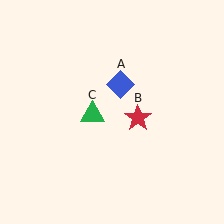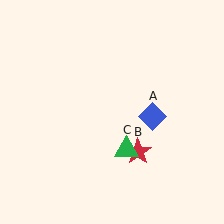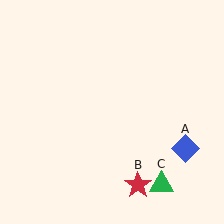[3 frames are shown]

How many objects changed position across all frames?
3 objects changed position: blue diamond (object A), red star (object B), green triangle (object C).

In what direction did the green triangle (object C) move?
The green triangle (object C) moved down and to the right.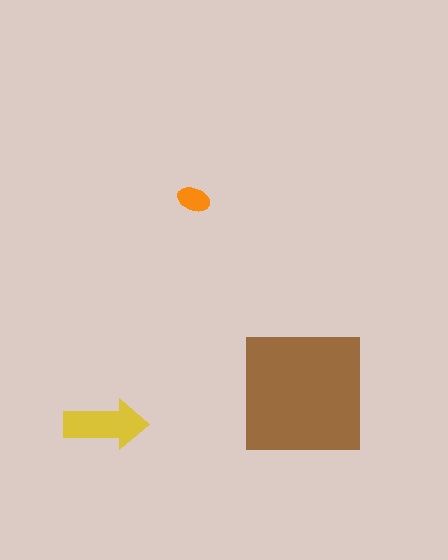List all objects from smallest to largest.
The orange ellipse, the yellow arrow, the brown square.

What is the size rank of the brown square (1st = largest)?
1st.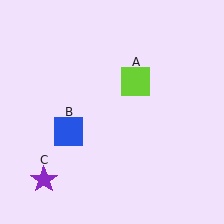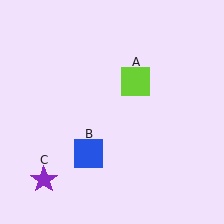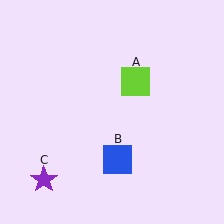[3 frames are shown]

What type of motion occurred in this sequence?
The blue square (object B) rotated counterclockwise around the center of the scene.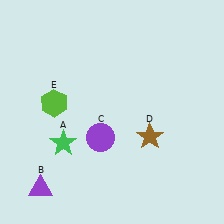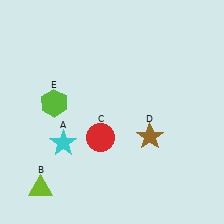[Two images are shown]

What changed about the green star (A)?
In Image 1, A is green. In Image 2, it changed to cyan.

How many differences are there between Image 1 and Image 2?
There are 3 differences between the two images.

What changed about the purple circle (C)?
In Image 1, C is purple. In Image 2, it changed to red.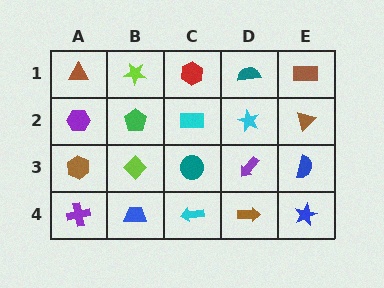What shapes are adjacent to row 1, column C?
A cyan rectangle (row 2, column C), a lime star (row 1, column B), a teal semicircle (row 1, column D).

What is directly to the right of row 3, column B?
A teal circle.